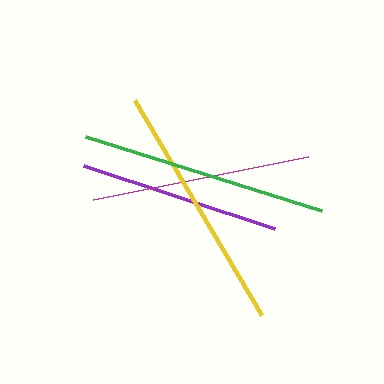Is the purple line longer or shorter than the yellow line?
The yellow line is longer than the purple line.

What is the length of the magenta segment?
The magenta segment is approximately 219 pixels long.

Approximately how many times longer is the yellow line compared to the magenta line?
The yellow line is approximately 1.1 times the length of the magenta line.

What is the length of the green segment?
The green segment is approximately 247 pixels long.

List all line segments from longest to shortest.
From longest to shortest: yellow, green, magenta, purple.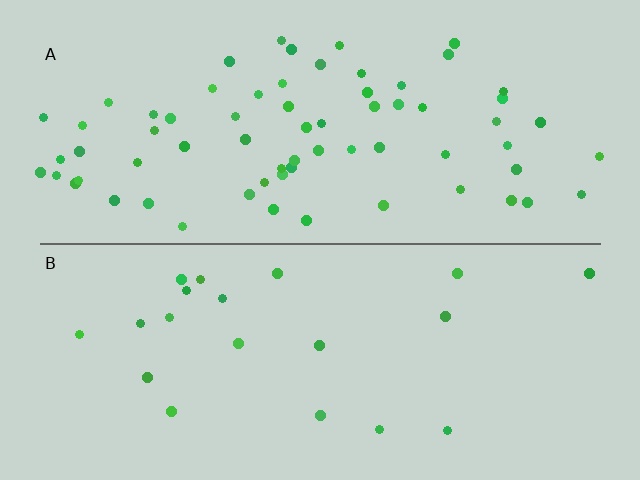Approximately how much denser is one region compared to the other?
Approximately 3.3× — region A over region B.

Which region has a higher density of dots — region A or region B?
A (the top).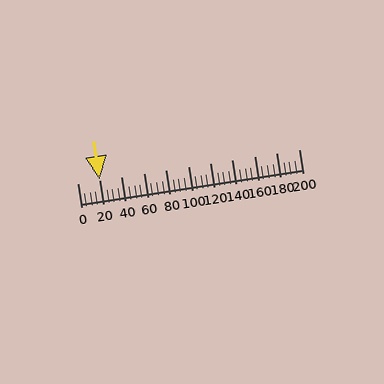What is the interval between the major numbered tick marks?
The major tick marks are spaced 20 units apart.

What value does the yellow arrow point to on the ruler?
The yellow arrow points to approximately 20.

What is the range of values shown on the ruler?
The ruler shows values from 0 to 200.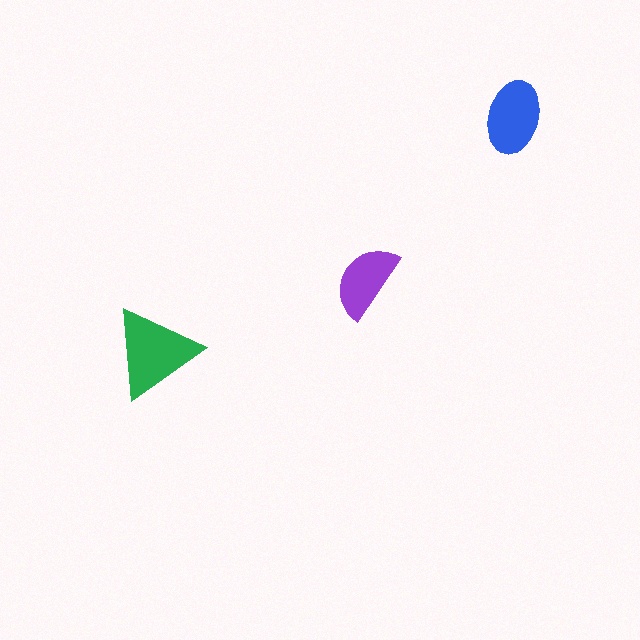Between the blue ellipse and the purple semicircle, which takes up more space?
The blue ellipse.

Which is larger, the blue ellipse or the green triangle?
The green triangle.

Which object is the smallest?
The purple semicircle.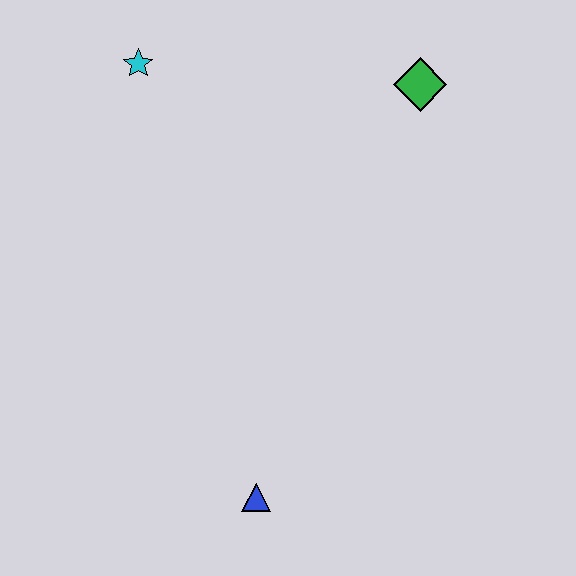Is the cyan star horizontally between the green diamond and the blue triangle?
No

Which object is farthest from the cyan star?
The blue triangle is farthest from the cyan star.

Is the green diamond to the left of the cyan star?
No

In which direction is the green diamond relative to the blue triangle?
The green diamond is above the blue triangle.